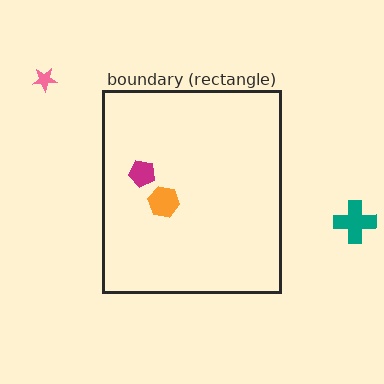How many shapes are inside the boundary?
2 inside, 2 outside.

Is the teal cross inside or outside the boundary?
Outside.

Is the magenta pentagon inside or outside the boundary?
Inside.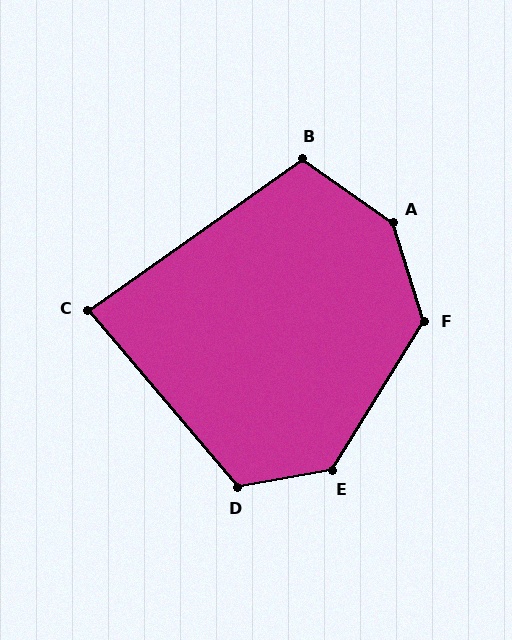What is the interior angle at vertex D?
Approximately 120 degrees (obtuse).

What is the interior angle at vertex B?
Approximately 109 degrees (obtuse).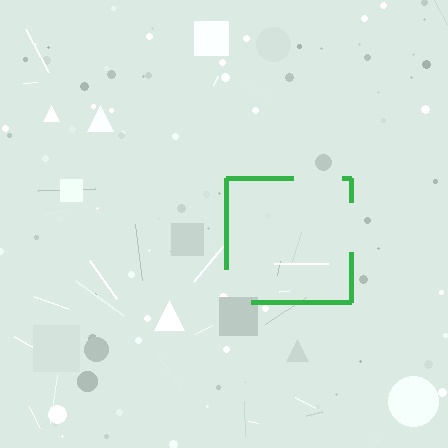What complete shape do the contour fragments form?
The contour fragments form a square.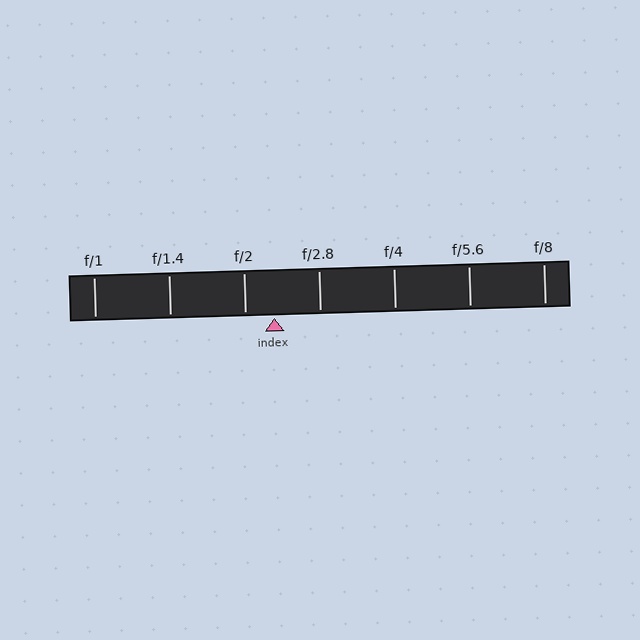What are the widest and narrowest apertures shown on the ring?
The widest aperture shown is f/1 and the narrowest is f/8.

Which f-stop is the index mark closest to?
The index mark is closest to f/2.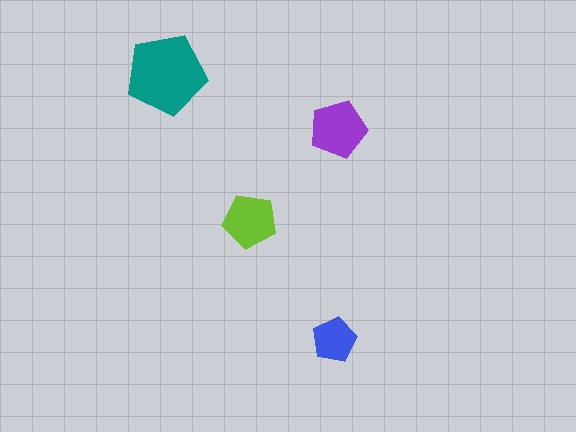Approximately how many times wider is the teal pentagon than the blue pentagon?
About 2 times wider.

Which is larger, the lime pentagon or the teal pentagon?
The teal one.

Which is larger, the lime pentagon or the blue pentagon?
The lime one.